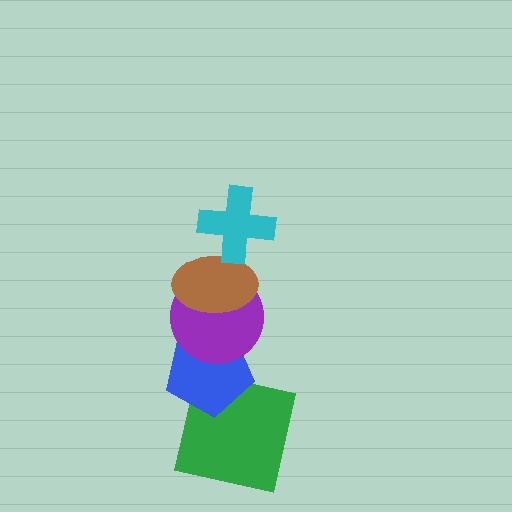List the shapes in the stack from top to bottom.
From top to bottom: the cyan cross, the brown ellipse, the purple circle, the blue pentagon, the green square.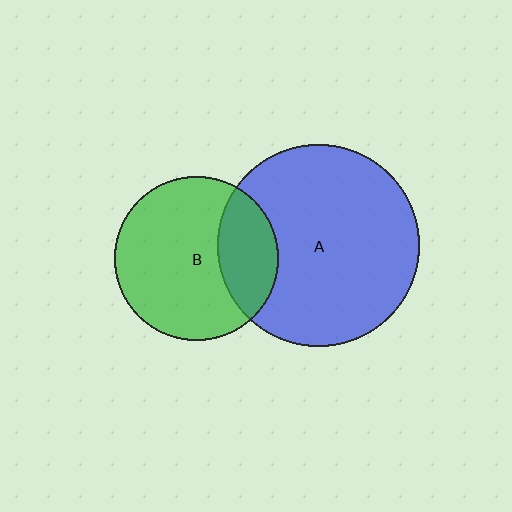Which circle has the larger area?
Circle A (blue).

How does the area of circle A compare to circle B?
Approximately 1.5 times.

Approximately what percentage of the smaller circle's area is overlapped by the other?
Approximately 25%.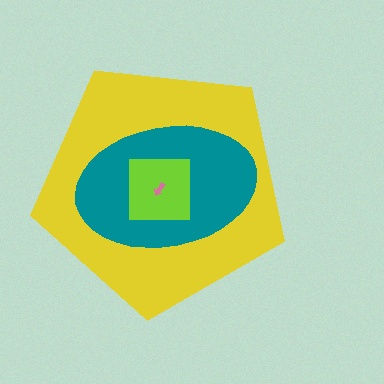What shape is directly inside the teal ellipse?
The lime square.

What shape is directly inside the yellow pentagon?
The teal ellipse.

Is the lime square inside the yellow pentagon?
Yes.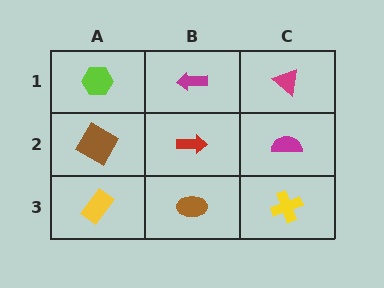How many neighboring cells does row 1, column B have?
3.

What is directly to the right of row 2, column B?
A magenta semicircle.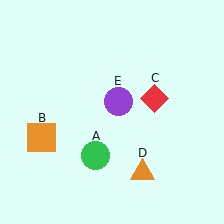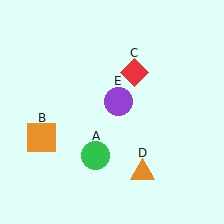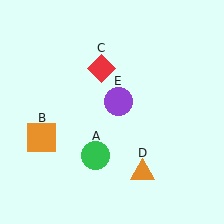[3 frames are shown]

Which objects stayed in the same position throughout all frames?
Green circle (object A) and orange square (object B) and orange triangle (object D) and purple circle (object E) remained stationary.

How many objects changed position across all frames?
1 object changed position: red diamond (object C).